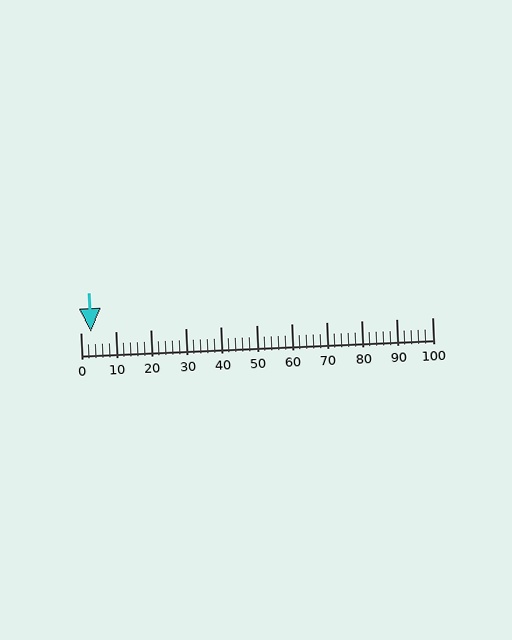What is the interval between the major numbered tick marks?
The major tick marks are spaced 10 units apart.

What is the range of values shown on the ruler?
The ruler shows values from 0 to 100.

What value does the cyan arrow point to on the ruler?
The cyan arrow points to approximately 3.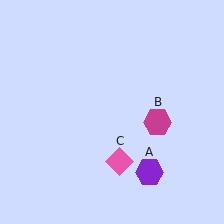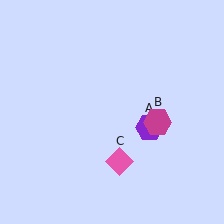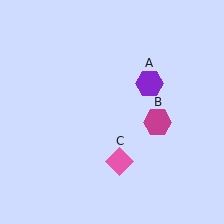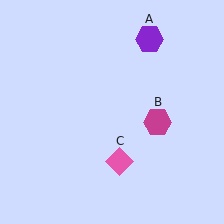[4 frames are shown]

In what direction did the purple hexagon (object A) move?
The purple hexagon (object A) moved up.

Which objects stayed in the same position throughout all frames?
Magenta hexagon (object B) and pink diamond (object C) remained stationary.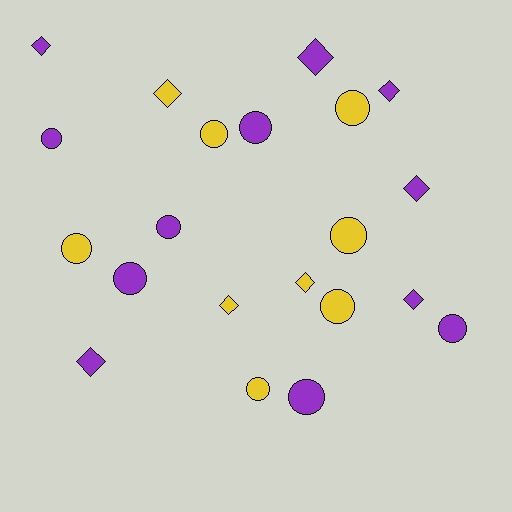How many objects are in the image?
There are 21 objects.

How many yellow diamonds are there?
There are 3 yellow diamonds.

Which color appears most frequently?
Purple, with 12 objects.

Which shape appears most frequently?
Circle, with 12 objects.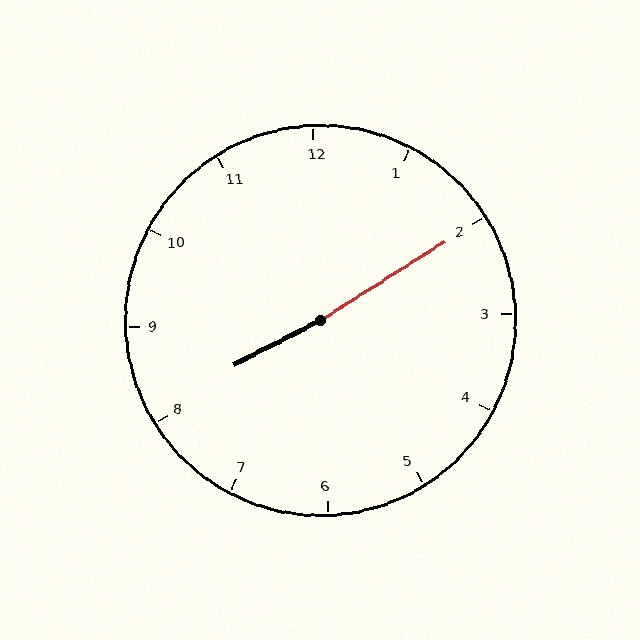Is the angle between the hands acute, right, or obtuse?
It is obtuse.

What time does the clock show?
8:10.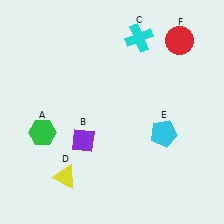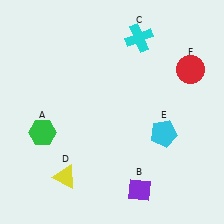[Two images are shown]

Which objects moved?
The objects that moved are: the purple diamond (B), the red circle (F).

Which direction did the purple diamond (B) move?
The purple diamond (B) moved right.